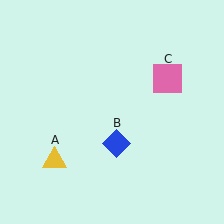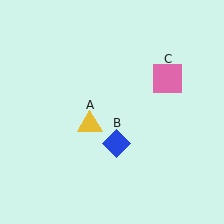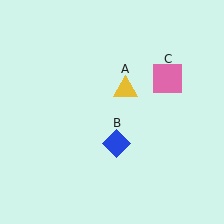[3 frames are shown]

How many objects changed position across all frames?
1 object changed position: yellow triangle (object A).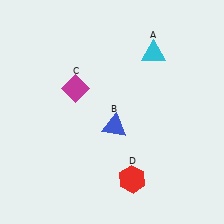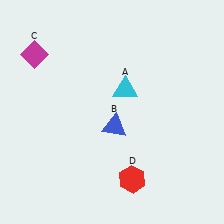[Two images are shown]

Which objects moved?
The objects that moved are: the cyan triangle (A), the magenta diamond (C).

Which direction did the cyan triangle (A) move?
The cyan triangle (A) moved down.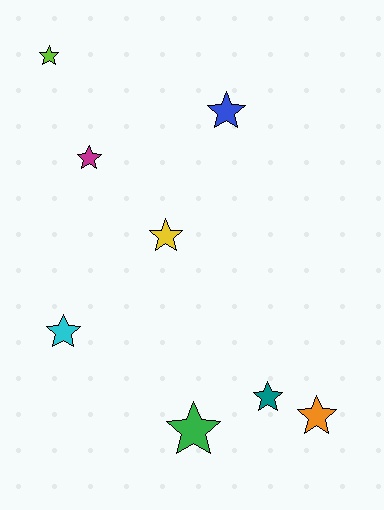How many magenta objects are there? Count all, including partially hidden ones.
There is 1 magenta object.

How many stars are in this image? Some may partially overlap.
There are 8 stars.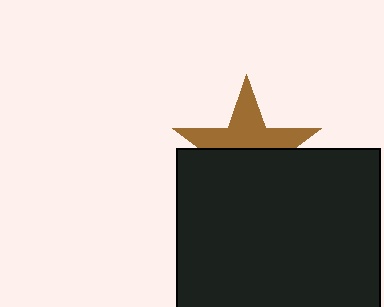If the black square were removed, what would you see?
You would see the complete brown star.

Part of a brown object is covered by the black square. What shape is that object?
It is a star.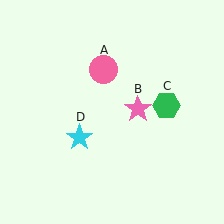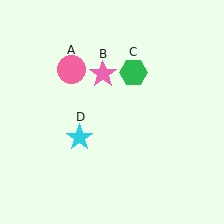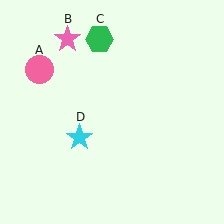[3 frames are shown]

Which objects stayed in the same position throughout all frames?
Cyan star (object D) remained stationary.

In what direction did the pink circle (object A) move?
The pink circle (object A) moved left.